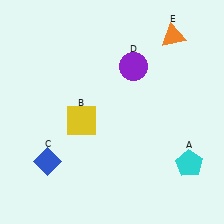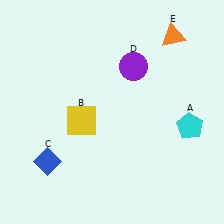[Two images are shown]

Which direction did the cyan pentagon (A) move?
The cyan pentagon (A) moved up.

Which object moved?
The cyan pentagon (A) moved up.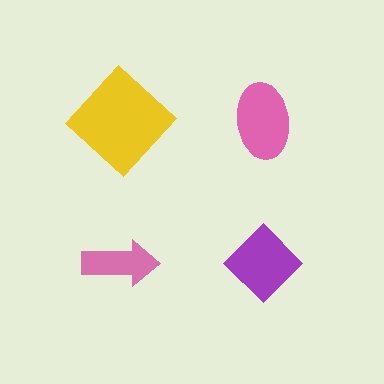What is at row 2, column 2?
A purple diamond.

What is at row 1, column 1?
A yellow diamond.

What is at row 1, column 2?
A pink ellipse.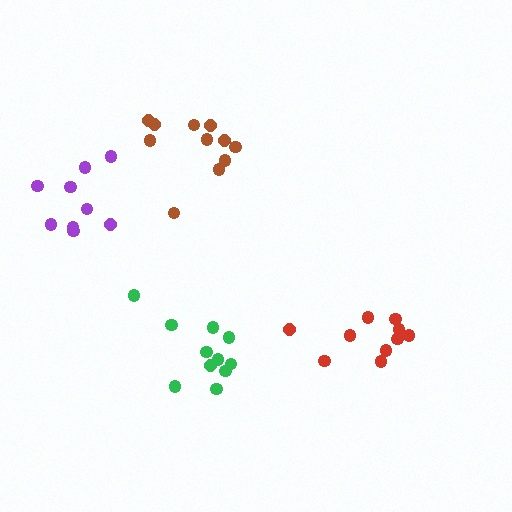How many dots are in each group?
Group 1: 9 dots, Group 2: 10 dots, Group 3: 11 dots, Group 4: 11 dots (41 total).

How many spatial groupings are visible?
There are 4 spatial groupings.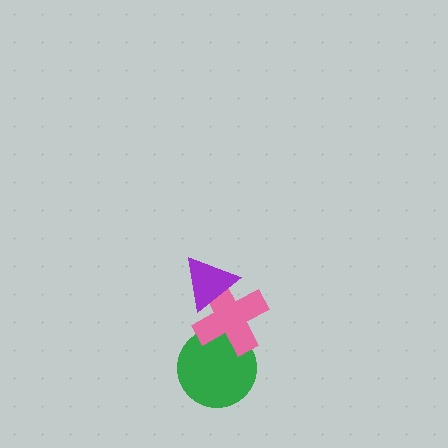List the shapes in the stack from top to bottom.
From top to bottom: the purple triangle, the pink cross, the green circle.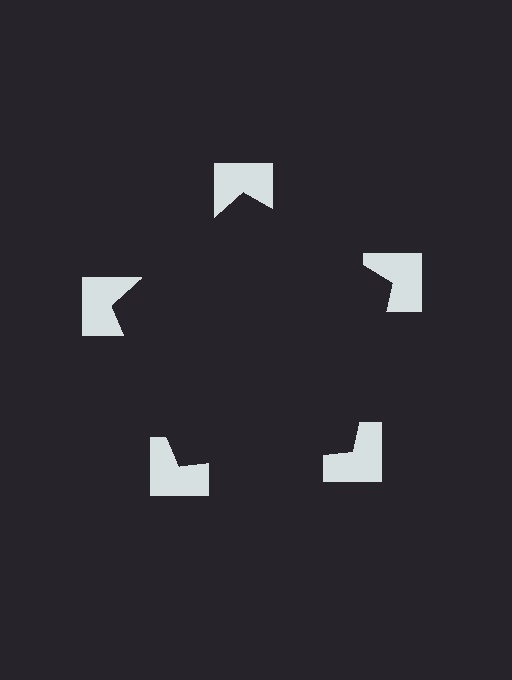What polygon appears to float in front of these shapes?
An illusory pentagon — its edges are inferred from the aligned wedge cuts in the notched squares, not physically drawn.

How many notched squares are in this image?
There are 5 — one at each vertex of the illusory pentagon.